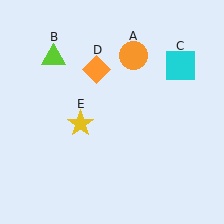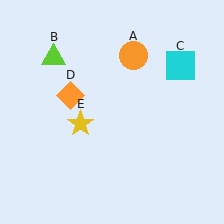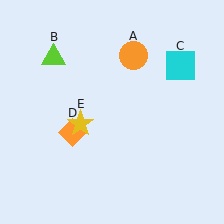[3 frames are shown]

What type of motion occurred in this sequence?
The orange diamond (object D) rotated counterclockwise around the center of the scene.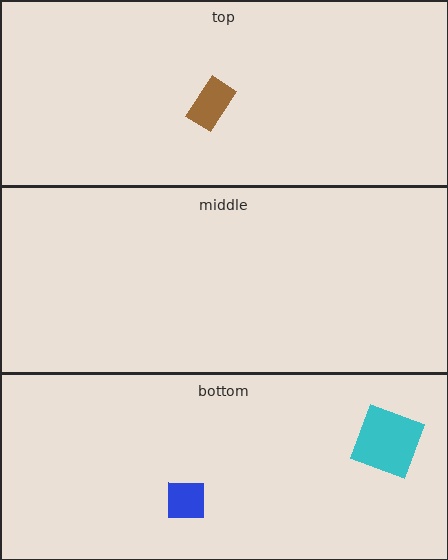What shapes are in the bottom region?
The blue square, the cyan square.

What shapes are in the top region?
The brown rectangle.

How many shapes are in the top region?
1.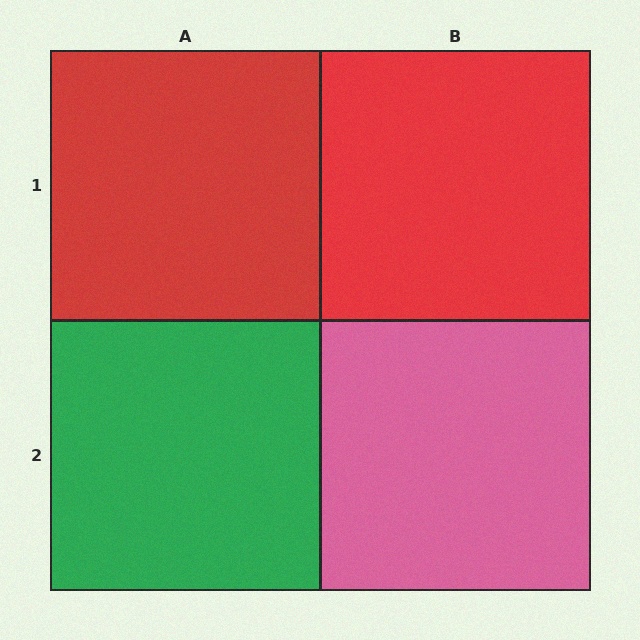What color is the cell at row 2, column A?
Green.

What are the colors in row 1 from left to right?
Red, red.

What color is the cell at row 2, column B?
Pink.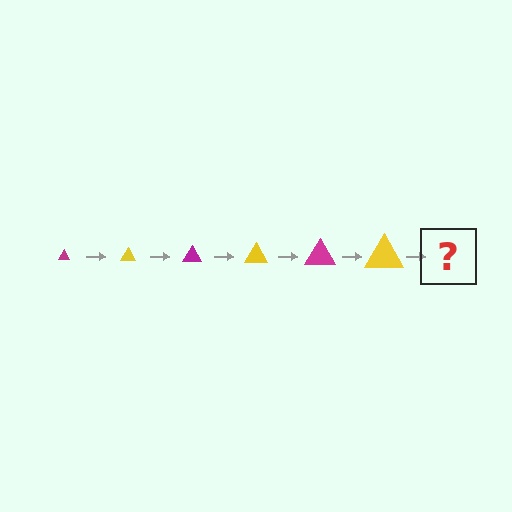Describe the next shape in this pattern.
It should be a magenta triangle, larger than the previous one.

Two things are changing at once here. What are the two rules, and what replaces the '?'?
The two rules are that the triangle grows larger each step and the color cycles through magenta and yellow. The '?' should be a magenta triangle, larger than the previous one.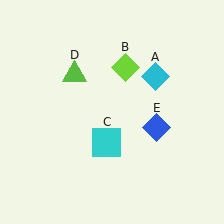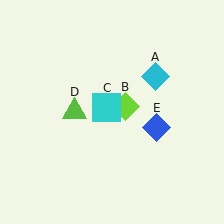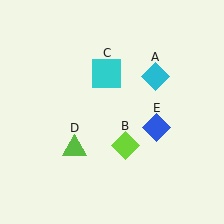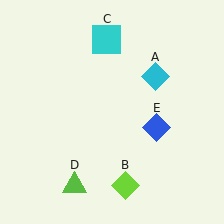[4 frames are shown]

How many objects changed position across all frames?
3 objects changed position: lime diamond (object B), cyan square (object C), lime triangle (object D).